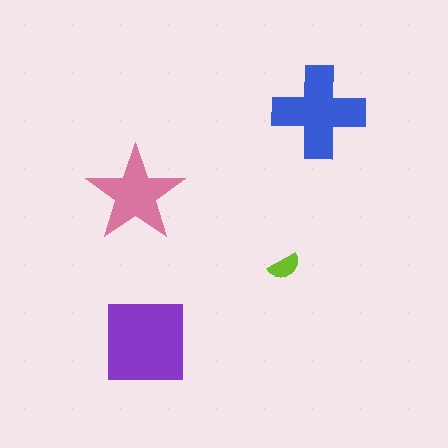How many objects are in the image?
There are 4 objects in the image.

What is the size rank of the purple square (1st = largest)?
1st.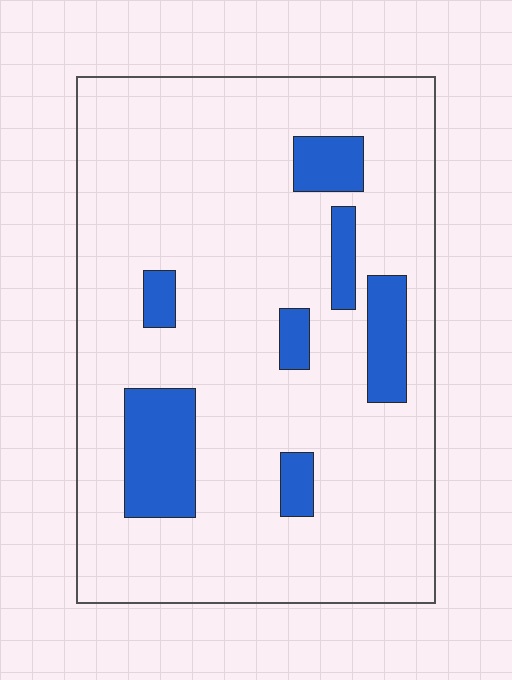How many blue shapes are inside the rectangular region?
7.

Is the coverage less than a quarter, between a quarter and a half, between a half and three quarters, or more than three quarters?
Less than a quarter.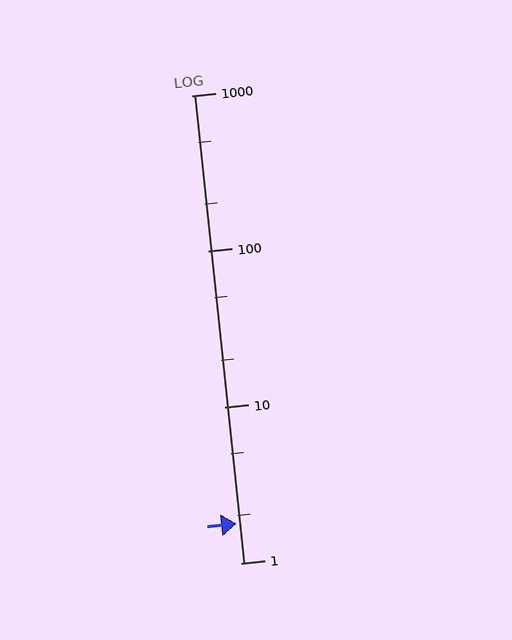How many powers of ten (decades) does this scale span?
The scale spans 3 decades, from 1 to 1000.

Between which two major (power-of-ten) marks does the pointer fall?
The pointer is between 1 and 10.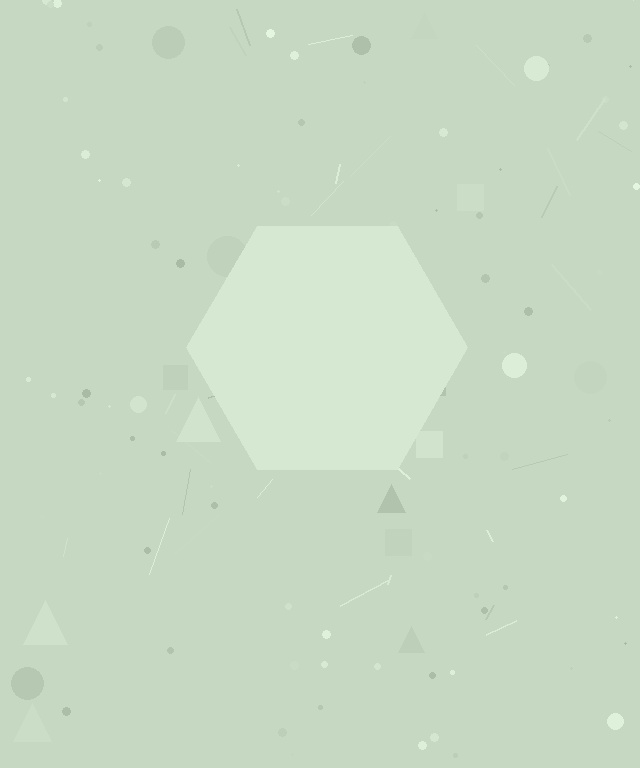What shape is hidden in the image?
A hexagon is hidden in the image.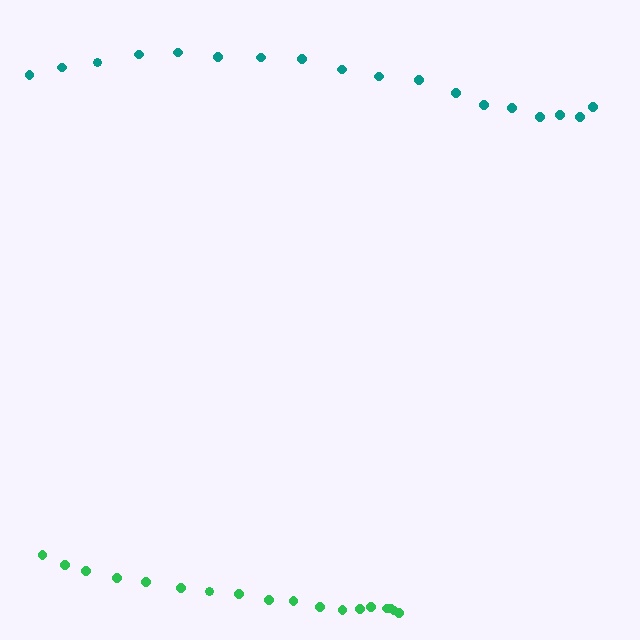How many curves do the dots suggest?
There are 2 distinct paths.